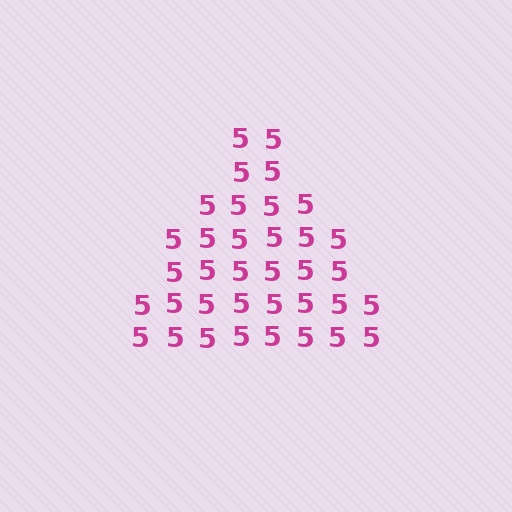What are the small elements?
The small elements are digit 5's.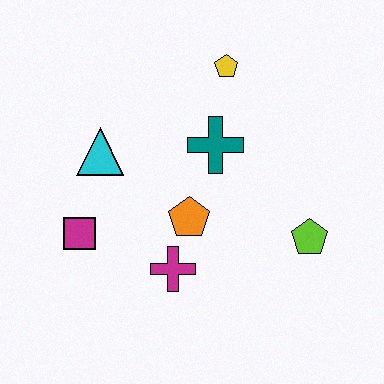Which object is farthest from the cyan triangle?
The lime pentagon is farthest from the cyan triangle.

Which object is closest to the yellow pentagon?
The teal cross is closest to the yellow pentagon.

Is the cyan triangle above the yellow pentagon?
No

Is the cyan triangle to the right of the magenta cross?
No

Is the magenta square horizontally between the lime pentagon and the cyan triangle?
No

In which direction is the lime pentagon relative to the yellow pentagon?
The lime pentagon is below the yellow pentagon.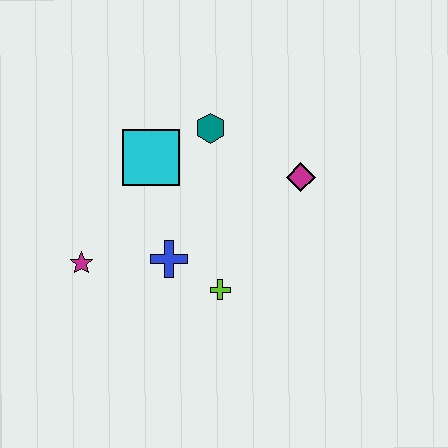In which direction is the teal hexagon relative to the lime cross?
The teal hexagon is above the lime cross.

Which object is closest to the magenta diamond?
The teal hexagon is closest to the magenta diamond.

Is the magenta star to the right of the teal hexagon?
No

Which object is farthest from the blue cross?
The magenta diamond is farthest from the blue cross.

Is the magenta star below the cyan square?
Yes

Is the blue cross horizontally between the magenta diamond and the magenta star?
Yes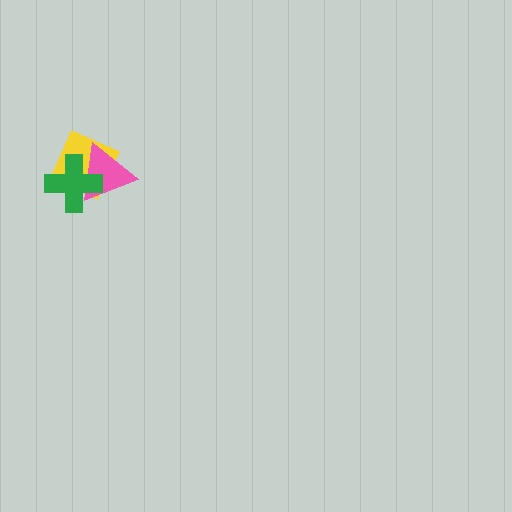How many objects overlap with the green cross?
2 objects overlap with the green cross.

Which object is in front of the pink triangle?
The green cross is in front of the pink triangle.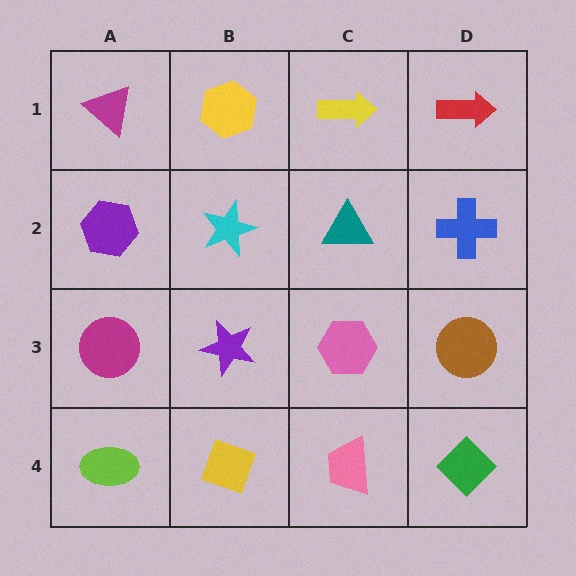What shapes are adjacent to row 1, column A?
A purple hexagon (row 2, column A), a yellow hexagon (row 1, column B).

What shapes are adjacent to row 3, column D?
A blue cross (row 2, column D), a green diamond (row 4, column D), a pink hexagon (row 3, column C).